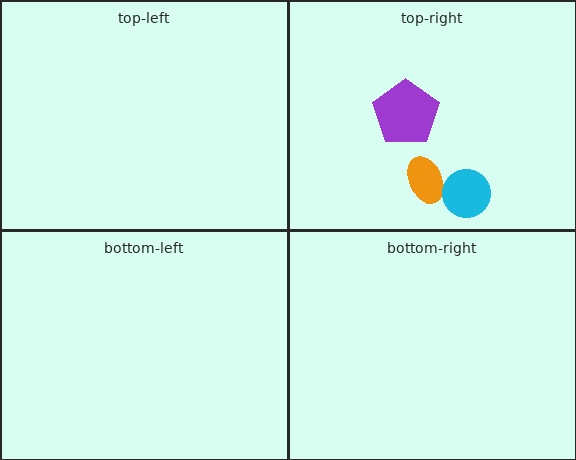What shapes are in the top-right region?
The purple pentagon, the orange ellipse, the cyan circle.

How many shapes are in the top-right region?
3.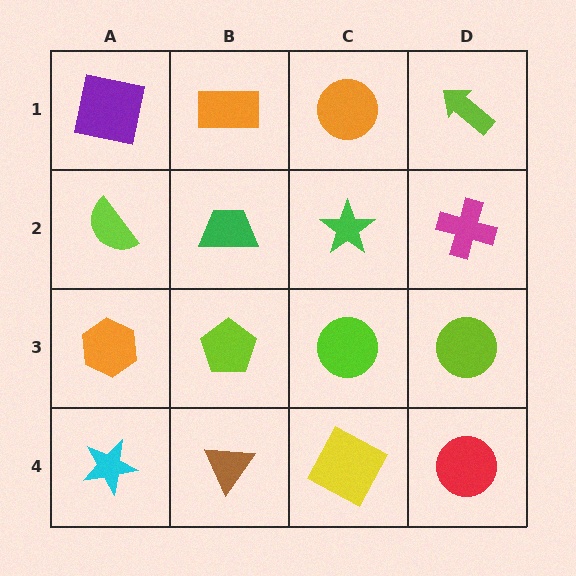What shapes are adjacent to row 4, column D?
A lime circle (row 3, column D), a yellow square (row 4, column C).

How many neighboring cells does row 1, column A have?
2.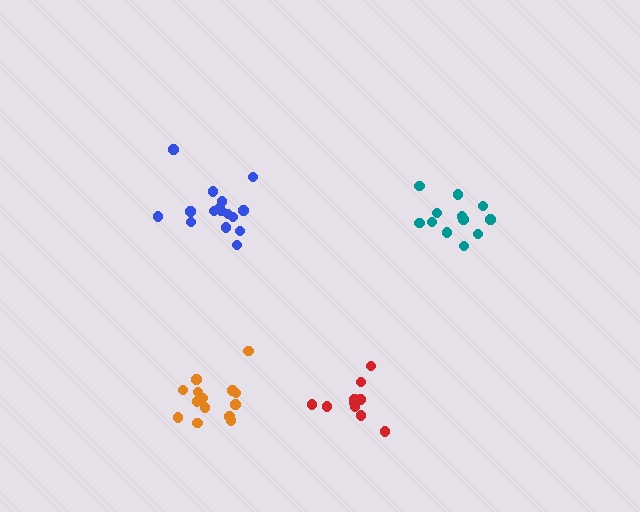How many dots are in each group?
Group 1: 15 dots, Group 2: 16 dots, Group 3: 10 dots, Group 4: 12 dots (53 total).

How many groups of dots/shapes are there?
There are 4 groups.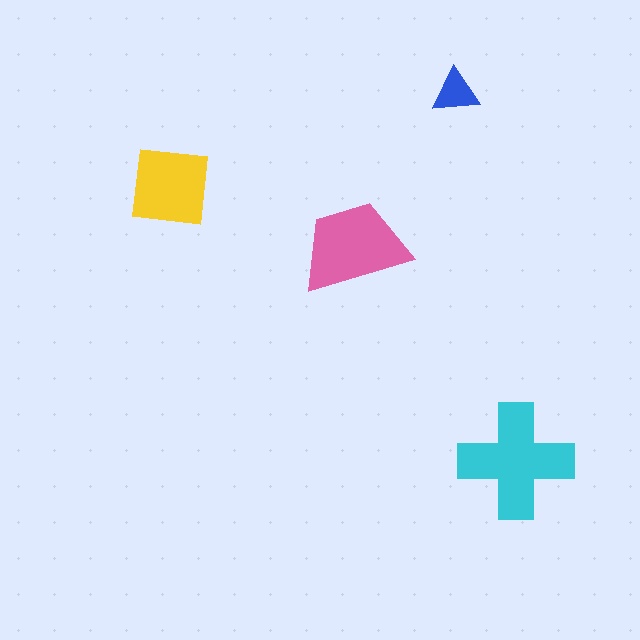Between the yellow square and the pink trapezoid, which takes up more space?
The pink trapezoid.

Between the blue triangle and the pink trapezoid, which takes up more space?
The pink trapezoid.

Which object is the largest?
The cyan cross.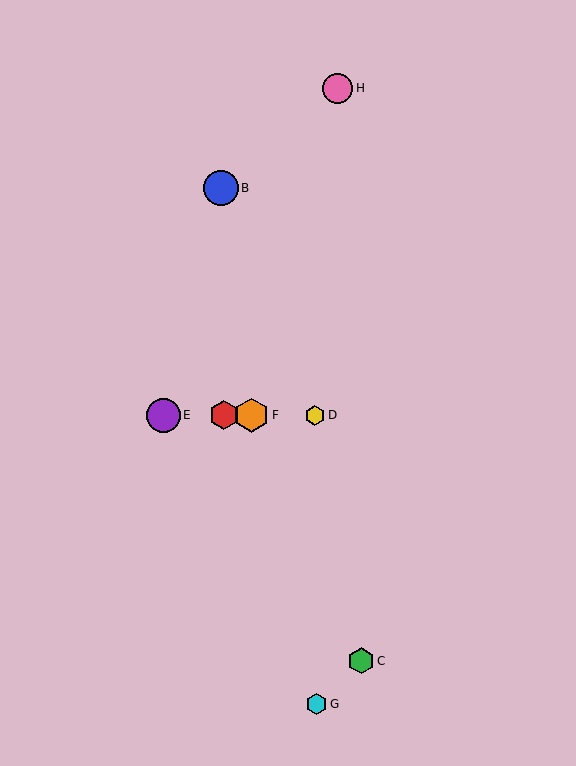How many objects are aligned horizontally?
4 objects (A, D, E, F) are aligned horizontally.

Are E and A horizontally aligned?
Yes, both are at y≈415.